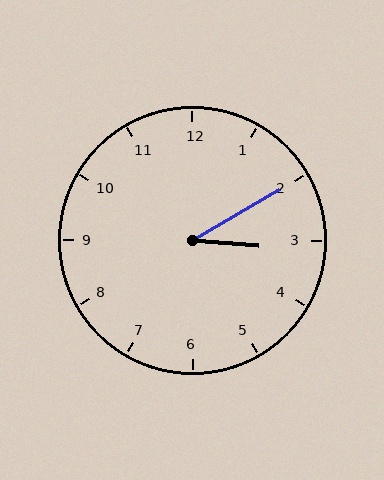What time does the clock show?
3:10.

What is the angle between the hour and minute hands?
Approximately 35 degrees.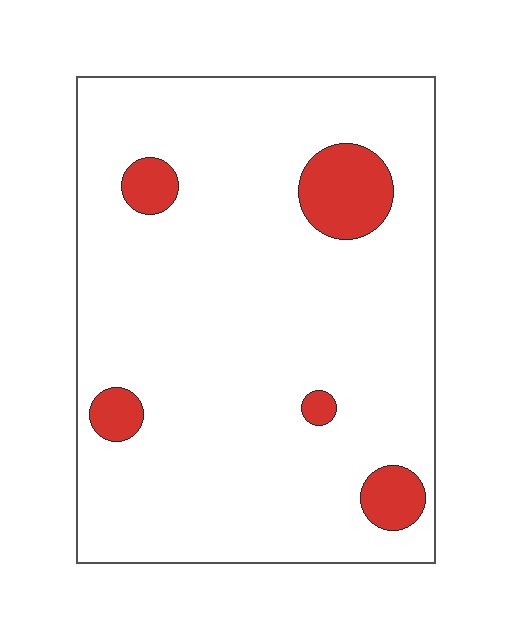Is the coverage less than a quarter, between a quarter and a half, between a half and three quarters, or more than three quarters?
Less than a quarter.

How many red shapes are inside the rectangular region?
5.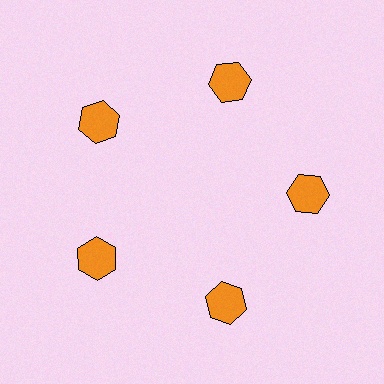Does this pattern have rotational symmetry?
Yes, this pattern has 5-fold rotational symmetry. It looks the same after rotating 72 degrees around the center.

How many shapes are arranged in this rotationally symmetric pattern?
There are 5 shapes, arranged in 5 groups of 1.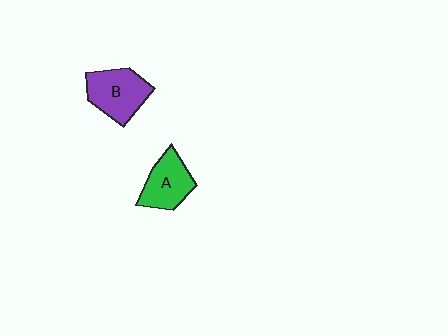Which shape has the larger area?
Shape B (purple).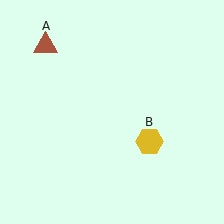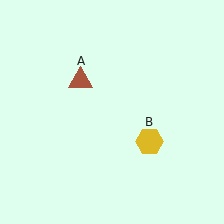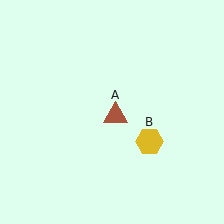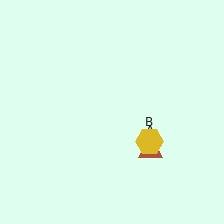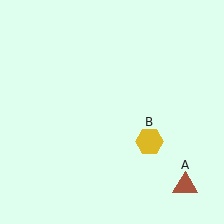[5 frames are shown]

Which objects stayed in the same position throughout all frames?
Yellow hexagon (object B) remained stationary.